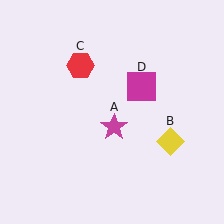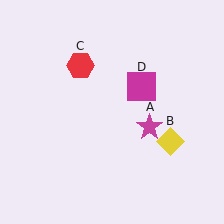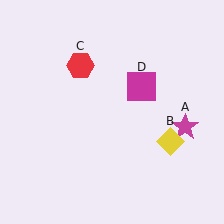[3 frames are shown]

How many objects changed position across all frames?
1 object changed position: magenta star (object A).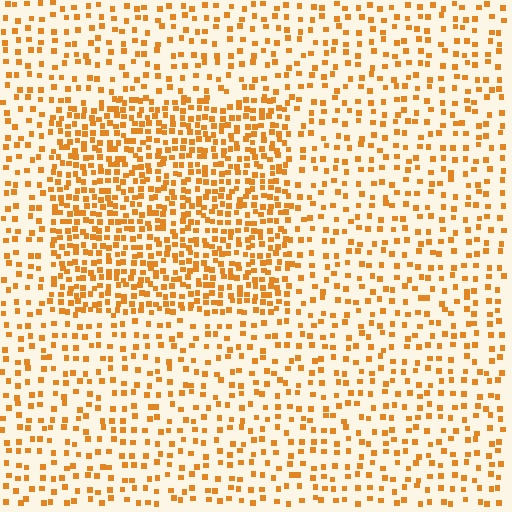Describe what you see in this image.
The image contains small orange elements arranged at two different densities. A rectangle-shaped region is visible where the elements are more densely packed than the surrounding area.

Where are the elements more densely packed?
The elements are more densely packed inside the rectangle boundary.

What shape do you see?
I see a rectangle.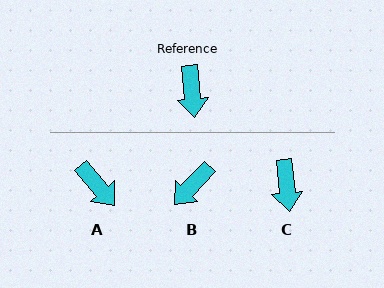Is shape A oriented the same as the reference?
No, it is off by about 36 degrees.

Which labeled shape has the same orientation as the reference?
C.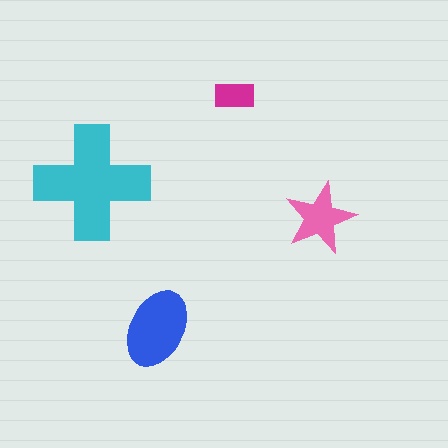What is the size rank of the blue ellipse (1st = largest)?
2nd.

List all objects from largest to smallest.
The cyan cross, the blue ellipse, the pink star, the magenta rectangle.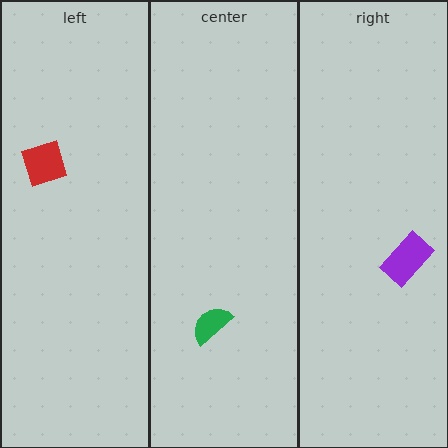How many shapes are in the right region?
1.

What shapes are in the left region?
The red square.